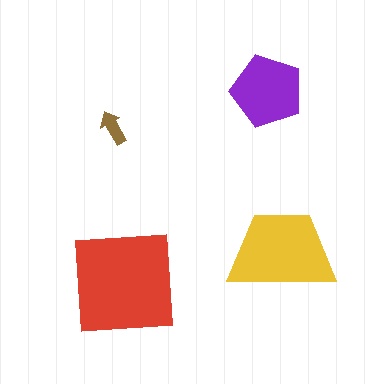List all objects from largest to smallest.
The red square, the yellow trapezoid, the purple pentagon, the brown arrow.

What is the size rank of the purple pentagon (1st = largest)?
3rd.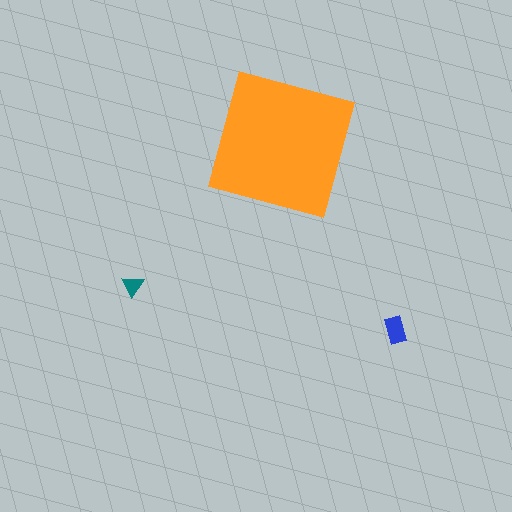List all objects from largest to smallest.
The orange square, the blue rectangle, the teal triangle.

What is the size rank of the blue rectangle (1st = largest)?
2nd.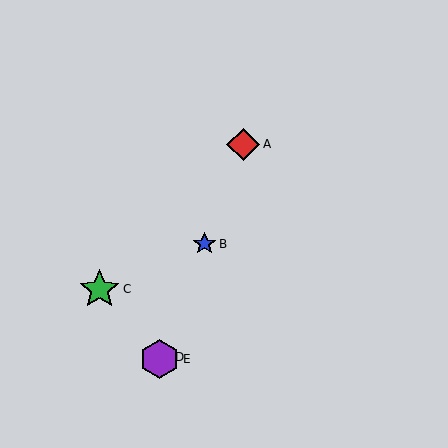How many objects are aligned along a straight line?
4 objects (A, B, D, E) are aligned along a straight line.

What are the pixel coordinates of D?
Object D is at (161, 357).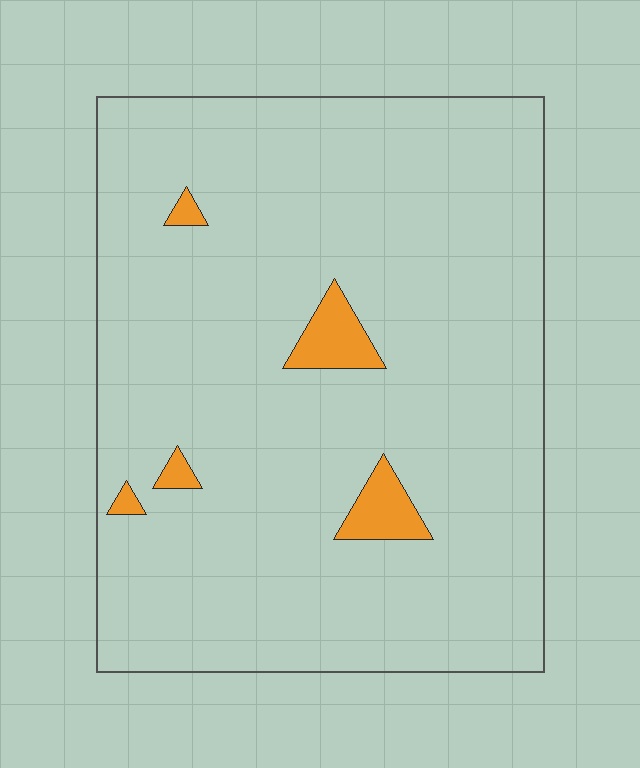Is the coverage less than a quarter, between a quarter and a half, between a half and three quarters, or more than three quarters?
Less than a quarter.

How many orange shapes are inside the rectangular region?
5.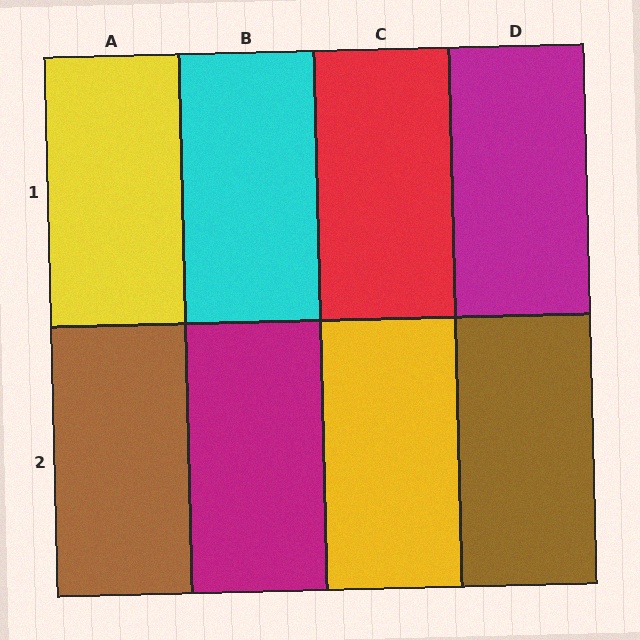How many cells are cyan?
1 cell is cyan.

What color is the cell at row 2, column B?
Magenta.